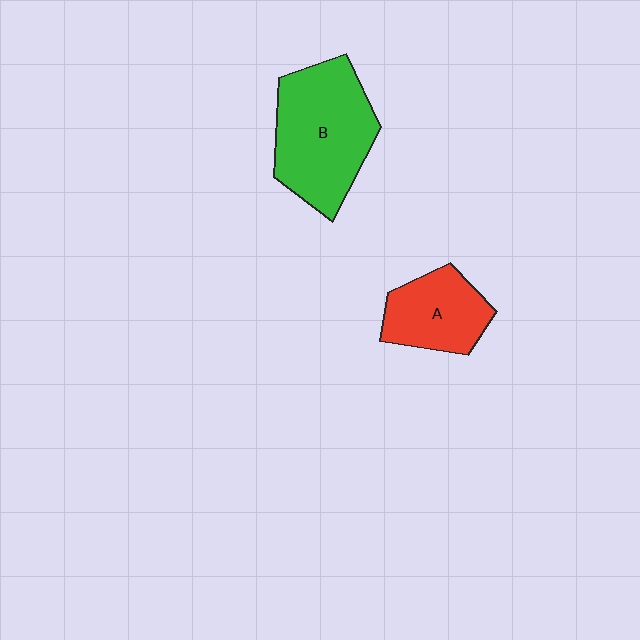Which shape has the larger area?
Shape B (green).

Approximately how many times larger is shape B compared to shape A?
Approximately 1.7 times.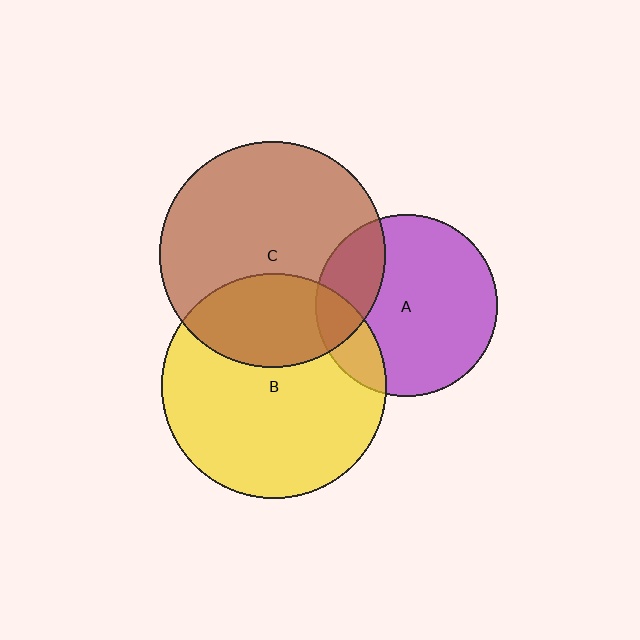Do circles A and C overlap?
Yes.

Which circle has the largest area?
Circle C (brown).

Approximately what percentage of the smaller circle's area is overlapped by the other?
Approximately 25%.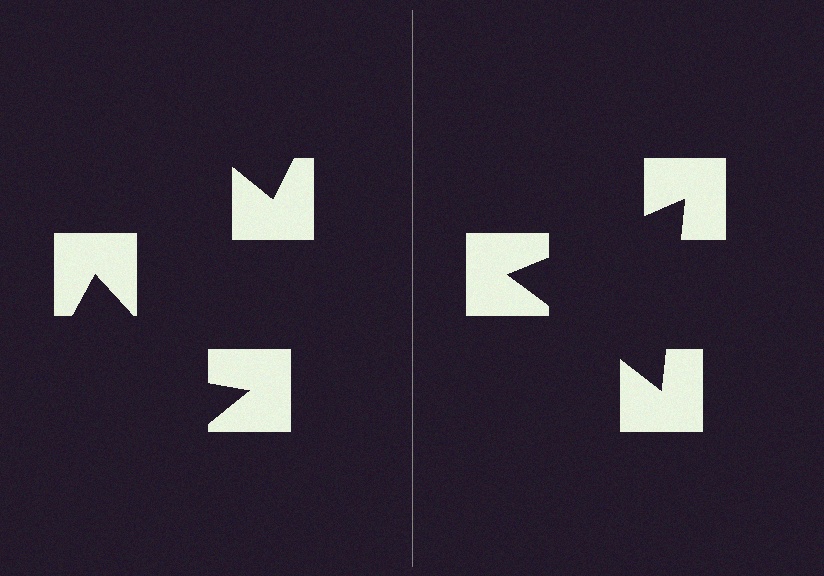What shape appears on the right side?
An illusory triangle.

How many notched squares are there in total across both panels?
6 — 3 on each side.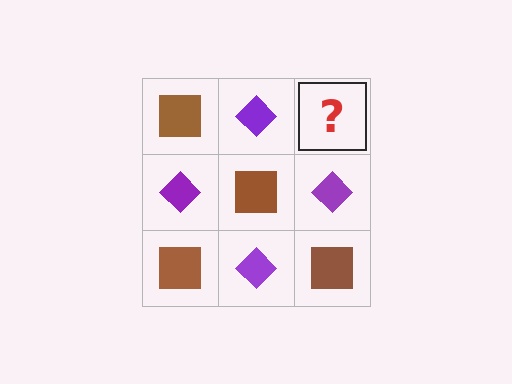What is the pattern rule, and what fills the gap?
The rule is that it alternates brown square and purple diamond in a checkerboard pattern. The gap should be filled with a brown square.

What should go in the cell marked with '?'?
The missing cell should contain a brown square.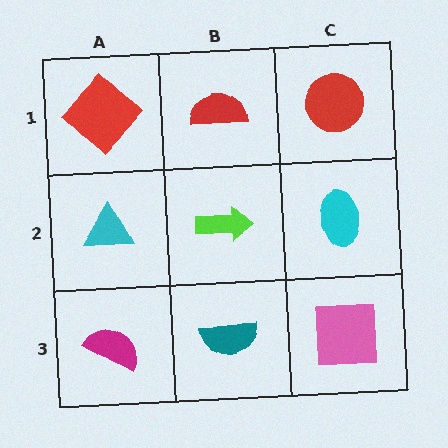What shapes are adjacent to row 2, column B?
A red semicircle (row 1, column B), a teal semicircle (row 3, column B), a cyan triangle (row 2, column A), a cyan ellipse (row 2, column C).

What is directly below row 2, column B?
A teal semicircle.